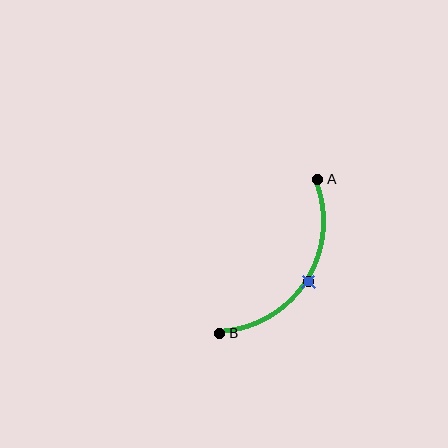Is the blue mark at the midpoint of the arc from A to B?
Yes. The blue mark lies on the arc at equal arc-length from both A and B — it is the arc midpoint.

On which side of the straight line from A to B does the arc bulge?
The arc bulges to the right of the straight line connecting A and B.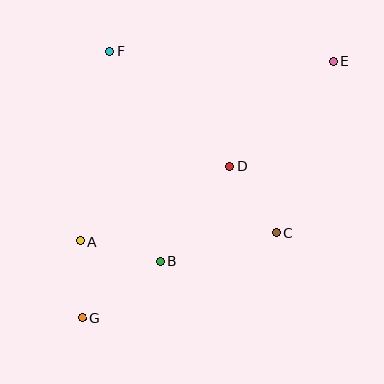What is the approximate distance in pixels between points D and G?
The distance between D and G is approximately 211 pixels.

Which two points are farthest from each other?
Points E and G are farthest from each other.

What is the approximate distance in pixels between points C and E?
The distance between C and E is approximately 182 pixels.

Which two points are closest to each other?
Points A and G are closest to each other.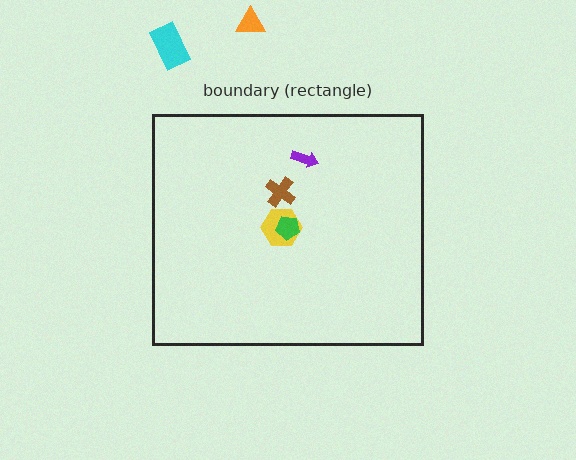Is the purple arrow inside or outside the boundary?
Inside.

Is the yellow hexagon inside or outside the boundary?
Inside.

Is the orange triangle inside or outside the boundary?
Outside.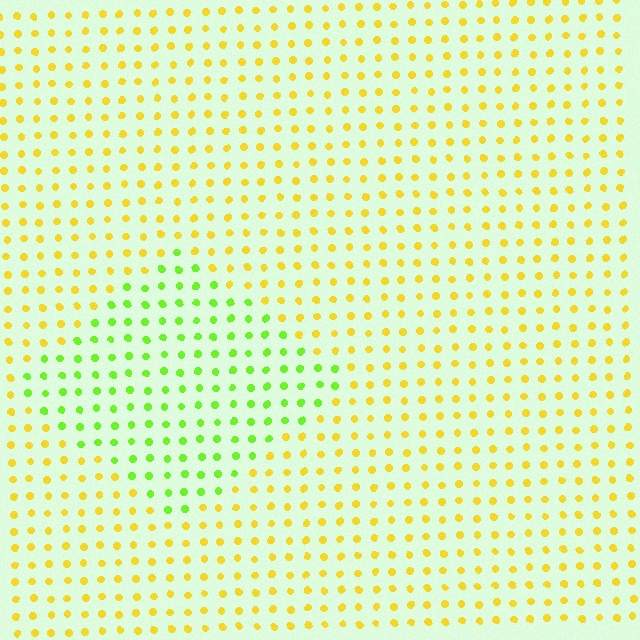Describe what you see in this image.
The image is filled with small yellow elements in a uniform arrangement. A diamond-shaped region is visible where the elements are tinted to a slightly different hue, forming a subtle color boundary.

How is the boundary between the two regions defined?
The boundary is defined purely by a slight shift in hue (about 48 degrees). Spacing, size, and orientation are identical on both sides.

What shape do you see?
I see a diamond.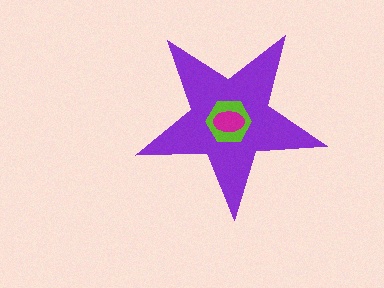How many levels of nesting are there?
3.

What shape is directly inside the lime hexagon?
The magenta ellipse.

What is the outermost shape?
The purple star.